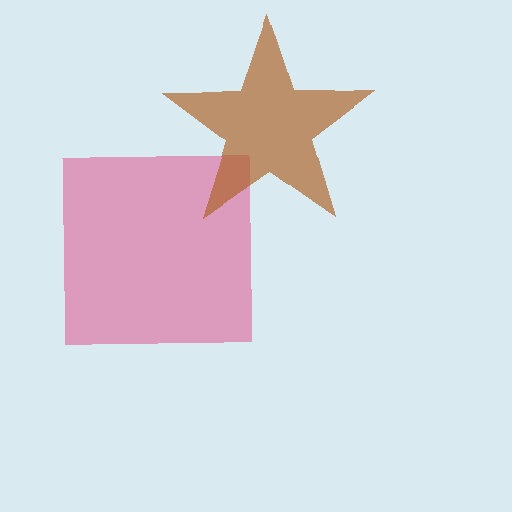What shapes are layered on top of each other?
The layered shapes are: a pink square, a brown star.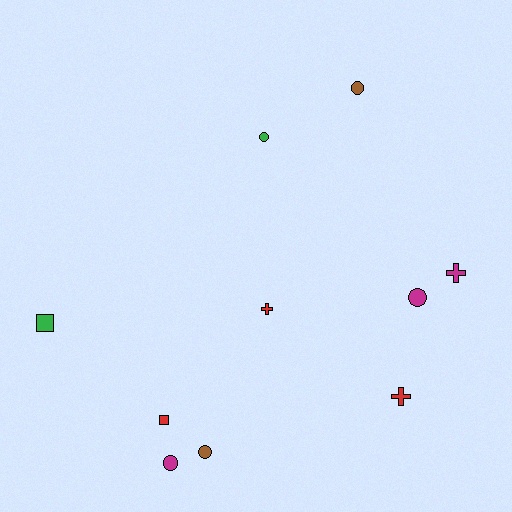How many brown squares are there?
There are no brown squares.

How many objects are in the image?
There are 10 objects.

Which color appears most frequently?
Red, with 3 objects.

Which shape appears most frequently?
Circle, with 5 objects.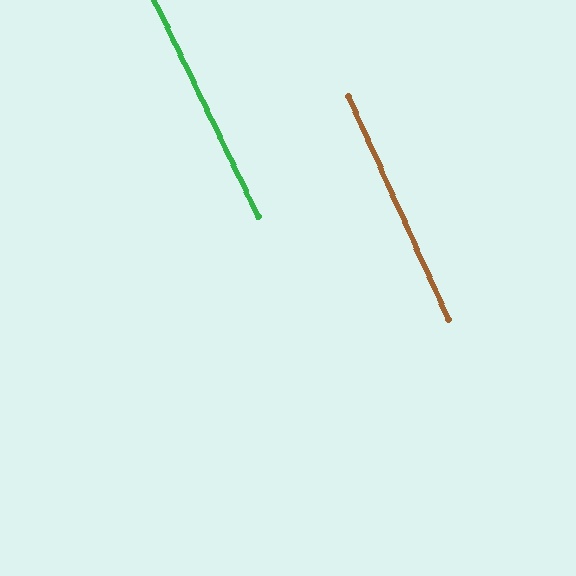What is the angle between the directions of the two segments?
Approximately 2 degrees.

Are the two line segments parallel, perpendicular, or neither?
Parallel — their directions differ by only 1.5°.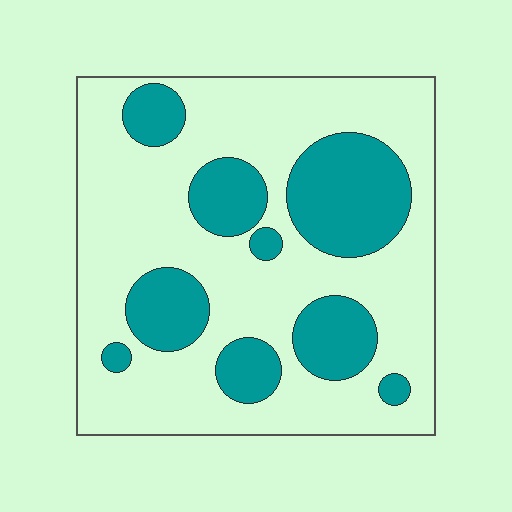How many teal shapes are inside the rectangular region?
9.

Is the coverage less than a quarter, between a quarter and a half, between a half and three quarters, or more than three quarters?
Between a quarter and a half.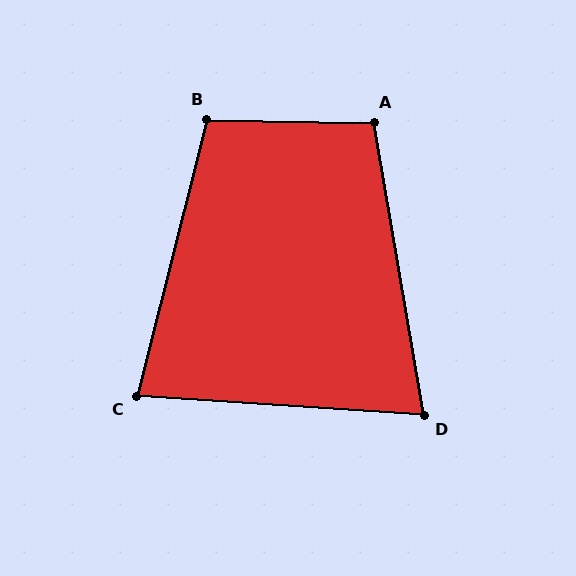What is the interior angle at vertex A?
Approximately 101 degrees (obtuse).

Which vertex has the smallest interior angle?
D, at approximately 77 degrees.